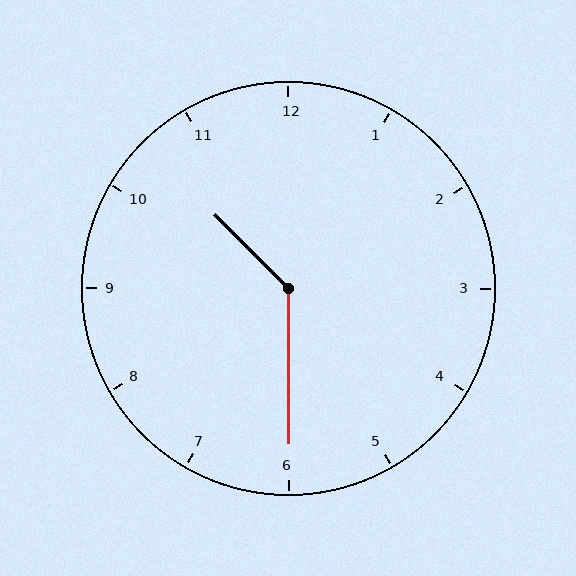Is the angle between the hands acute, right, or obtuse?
It is obtuse.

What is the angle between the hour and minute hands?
Approximately 135 degrees.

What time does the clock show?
10:30.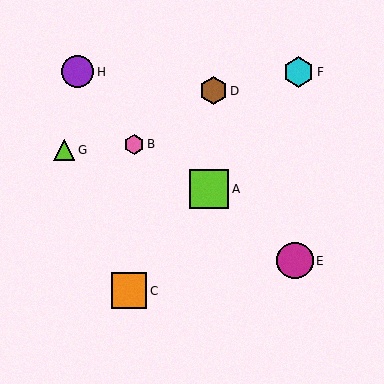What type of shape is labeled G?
Shape G is a lime triangle.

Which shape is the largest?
The lime square (labeled A) is the largest.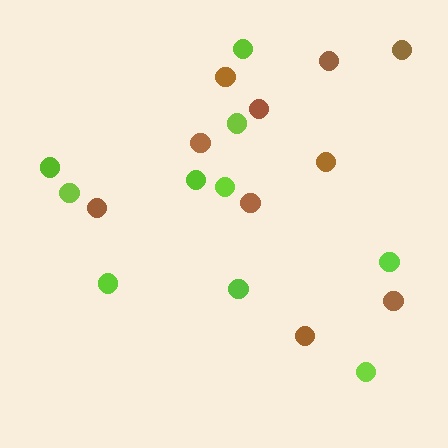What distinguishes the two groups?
There are 2 groups: one group of brown circles (10) and one group of lime circles (10).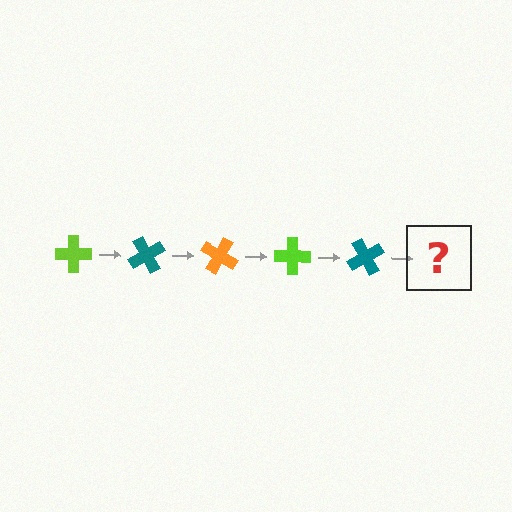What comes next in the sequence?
The next element should be an orange cross, rotated 300 degrees from the start.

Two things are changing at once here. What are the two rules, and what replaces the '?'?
The two rules are that it rotates 60 degrees each step and the color cycles through lime, teal, and orange. The '?' should be an orange cross, rotated 300 degrees from the start.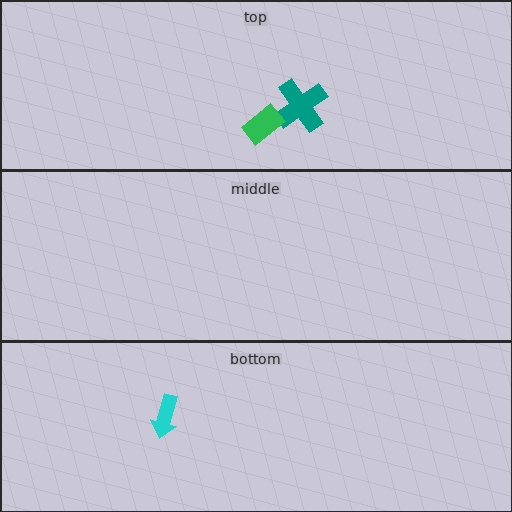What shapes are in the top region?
The teal cross, the green rectangle.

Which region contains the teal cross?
The top region.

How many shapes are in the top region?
2.